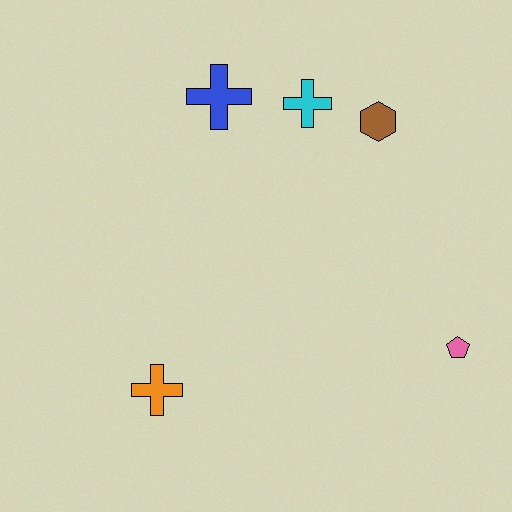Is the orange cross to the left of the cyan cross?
Yes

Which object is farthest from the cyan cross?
The orange cross is farthest from the cyan cross.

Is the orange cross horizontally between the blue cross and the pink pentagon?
No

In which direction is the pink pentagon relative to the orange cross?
The pink pentagon is to the right of the orange cross.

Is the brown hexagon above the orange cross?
Yes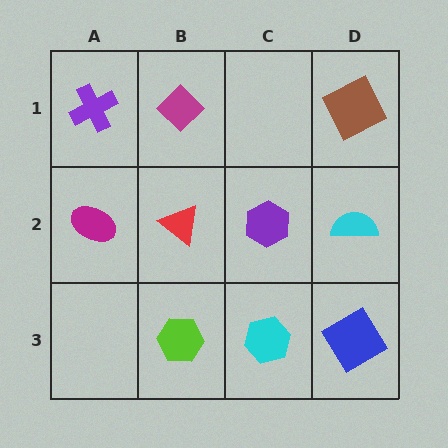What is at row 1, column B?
A magenta diamond.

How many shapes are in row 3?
3 shapes.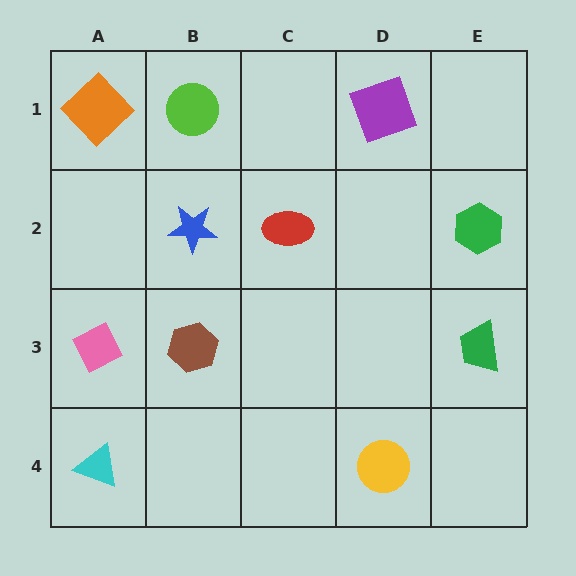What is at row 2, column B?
A blue star.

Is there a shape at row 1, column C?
No, that cell is empty.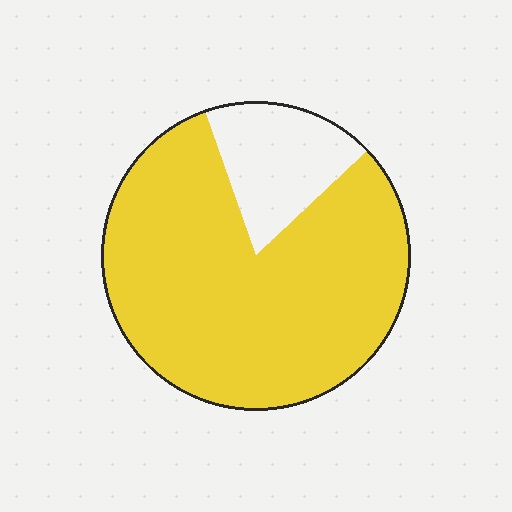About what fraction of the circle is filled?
About five sixths (5/6).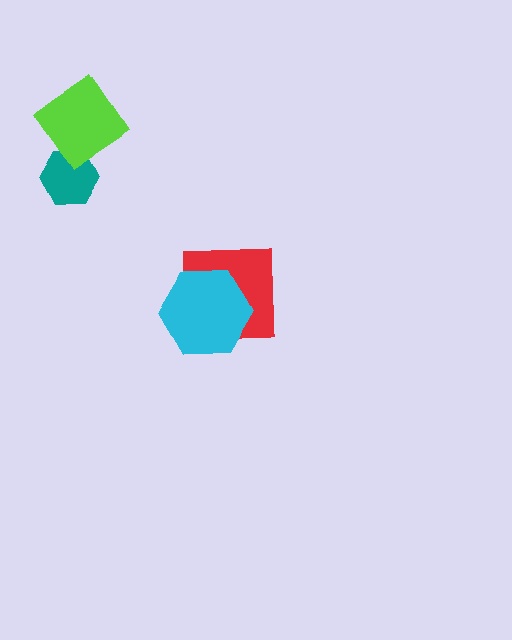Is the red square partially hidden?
Yes, it is partially covered by another shape.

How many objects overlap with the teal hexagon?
1 object overlaps with the teal hexagon.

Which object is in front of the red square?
The cyan hexagon is in front of the red square.